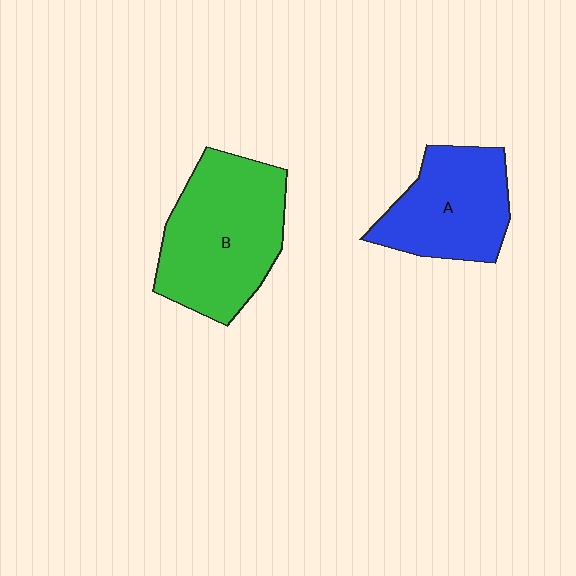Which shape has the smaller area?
Shape A (blue).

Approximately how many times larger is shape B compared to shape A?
Approximately 1.4 times.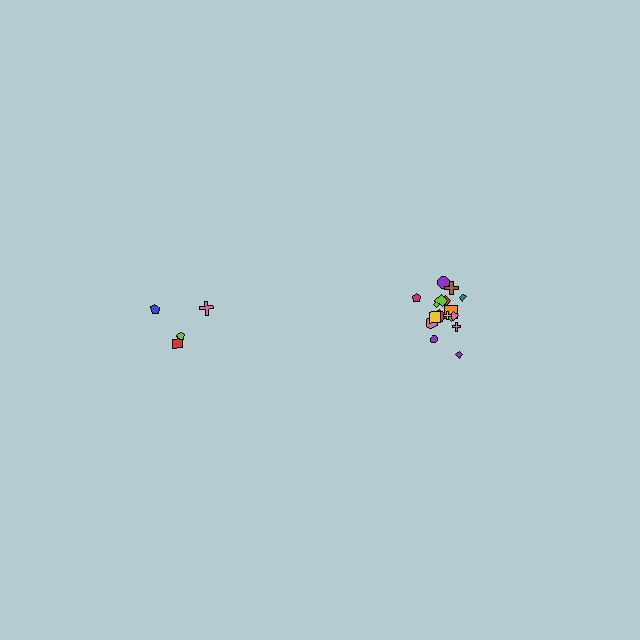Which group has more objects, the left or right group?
The right group.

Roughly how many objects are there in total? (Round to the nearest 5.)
Roughly 20 objects in total.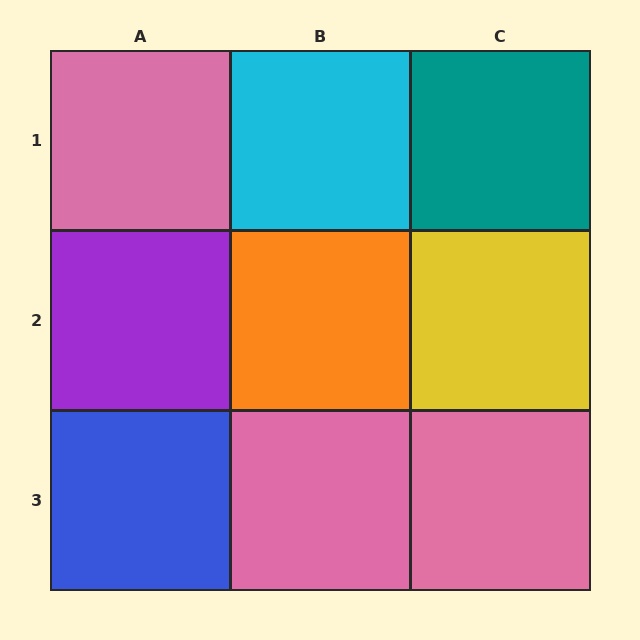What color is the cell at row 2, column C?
Yellow.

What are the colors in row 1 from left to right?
Pink, cyan, teal.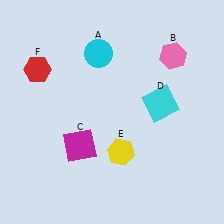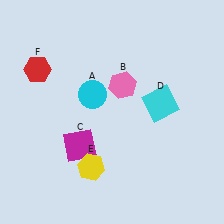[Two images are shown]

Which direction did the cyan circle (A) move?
The cyan circle (A) moved down.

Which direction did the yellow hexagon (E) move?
The yellow hexagon (E) moved left.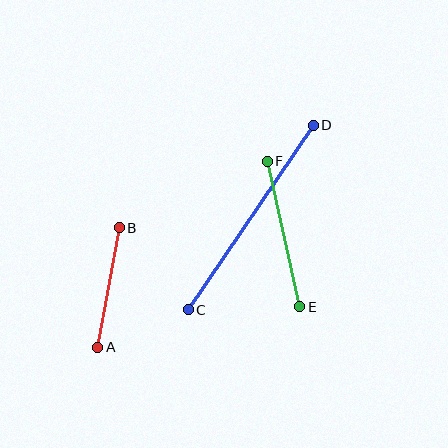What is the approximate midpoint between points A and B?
The midpoint is at approximately (108, 288) pixels.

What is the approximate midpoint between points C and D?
The midpoint is at approximately (251, 218) pixels.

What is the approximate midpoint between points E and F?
The midpoint is at approximately (284, 234) pixels.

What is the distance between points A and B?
The distance is approximately 121 pixels.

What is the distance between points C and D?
The distance is approximately 223 pixels.